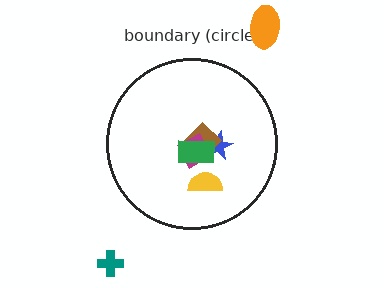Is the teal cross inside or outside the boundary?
Outside.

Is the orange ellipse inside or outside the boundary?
Outside.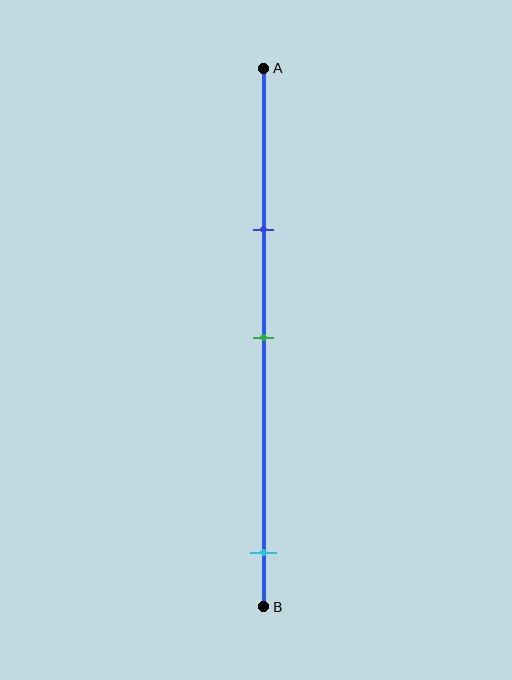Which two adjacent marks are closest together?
The blue and green marks are the closest adjacent pair.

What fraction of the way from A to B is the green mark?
The green mark is approximately 50% (0.5) of the way from A to B.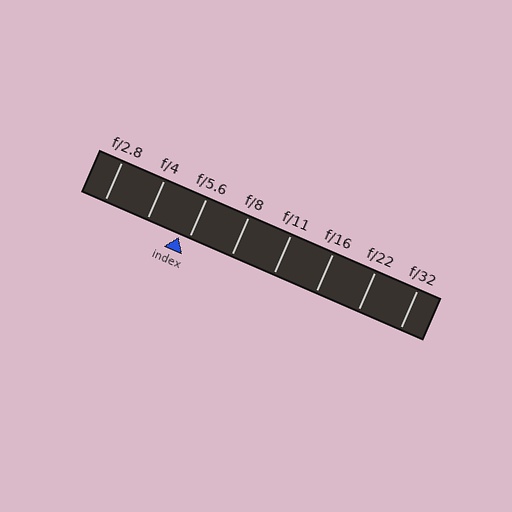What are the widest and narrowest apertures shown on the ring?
The widest aperture shown is f/2.8 and the narrowest is f/32.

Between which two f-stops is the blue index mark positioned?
The index mark is between f/4 and f/5.6.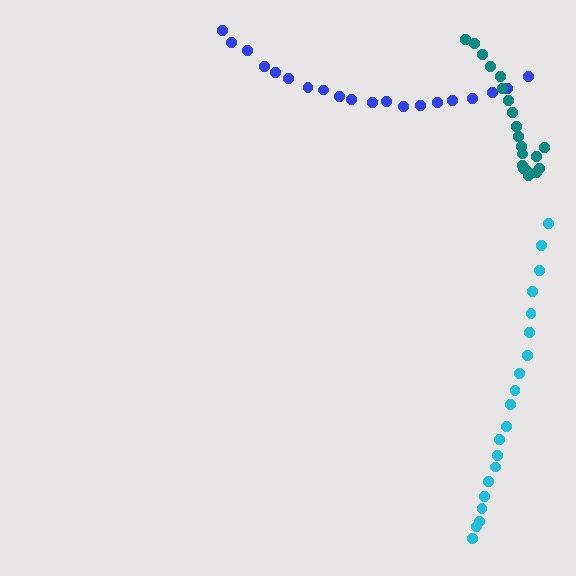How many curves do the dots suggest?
There are 3 distinct paths.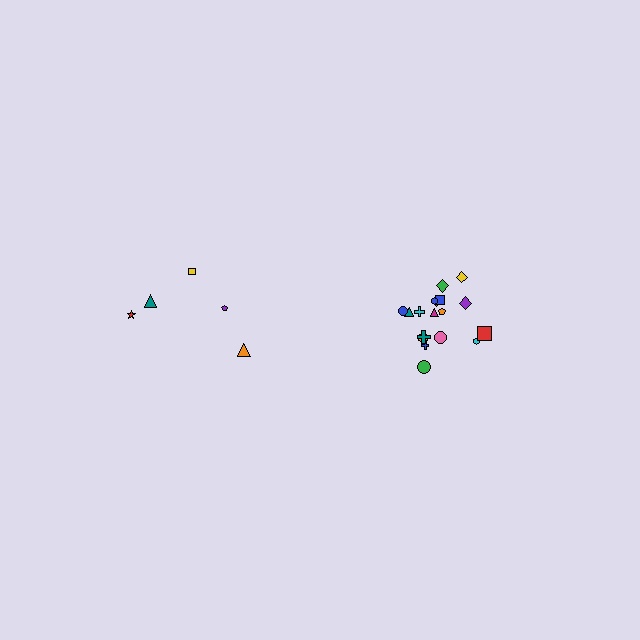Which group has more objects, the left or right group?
The right group.